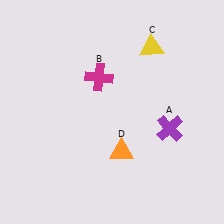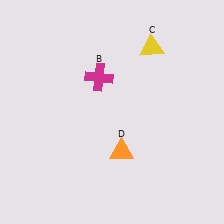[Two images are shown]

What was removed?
The purple cross (A) was removed in Image 2.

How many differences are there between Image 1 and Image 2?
There is 1 difference between the two images.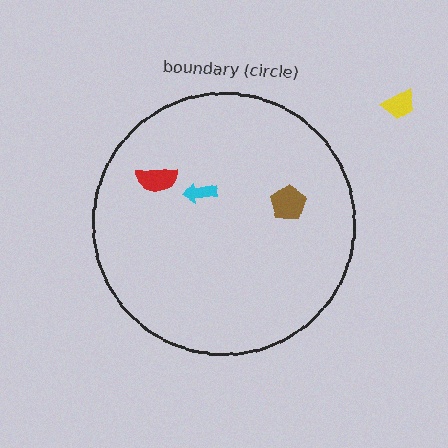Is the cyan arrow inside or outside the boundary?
Inside.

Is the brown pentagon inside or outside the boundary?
Inside.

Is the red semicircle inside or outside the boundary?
Inside.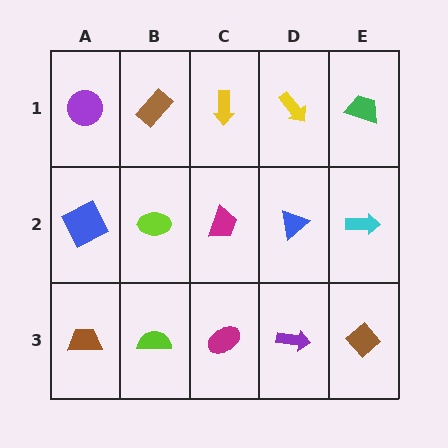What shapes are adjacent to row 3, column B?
A lime ellipse (row 2, column B), a brown trapezoid (row 3, column A), a magenta ellipse (row 3, column C).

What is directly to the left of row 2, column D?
A magenta trapezoid.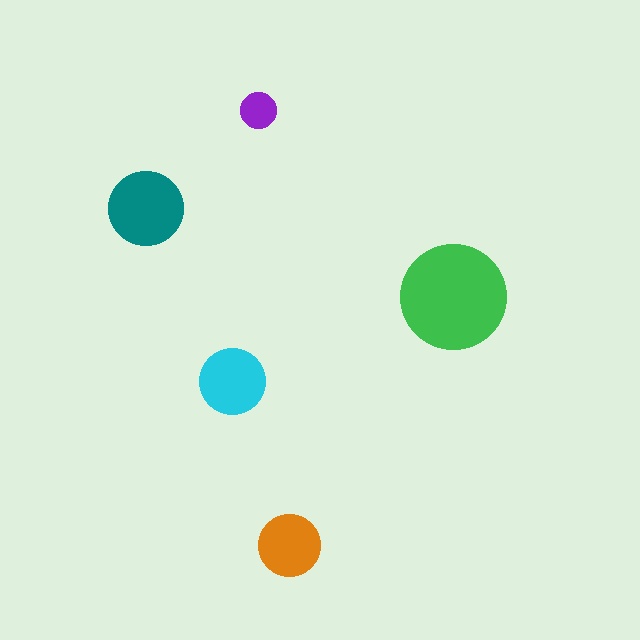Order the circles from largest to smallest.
the green one, the teal one, the cyan one, the orange one, the purple one.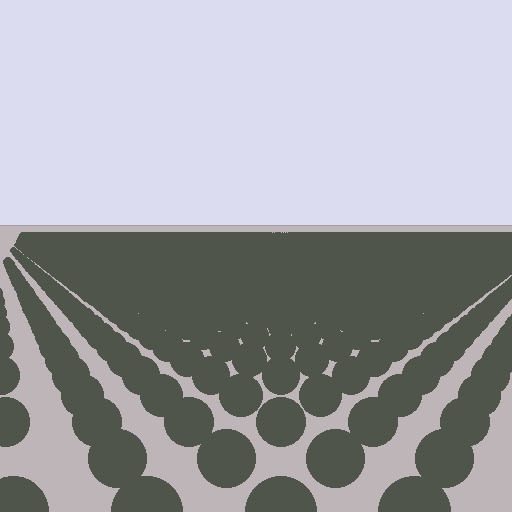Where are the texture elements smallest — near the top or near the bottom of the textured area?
Near the top.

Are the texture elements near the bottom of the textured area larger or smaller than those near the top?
Larger. Near the bottom, elements are closer to the viewer and appear at a bigger on-screen size.